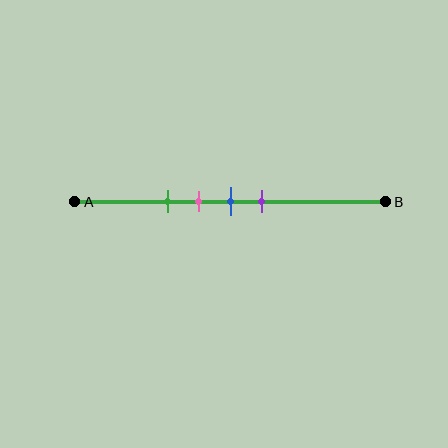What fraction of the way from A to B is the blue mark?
The blue mark is approximately 50% (0.5) of the way from A to B.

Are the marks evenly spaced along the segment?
Yes, the marks are approximately evenly spaced.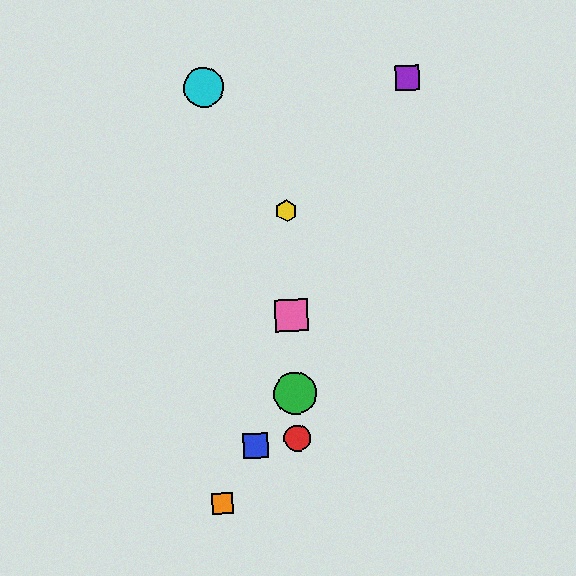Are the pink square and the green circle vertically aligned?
Yes, both are at x≈291.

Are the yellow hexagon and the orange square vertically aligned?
No, the yellow hexagon is at x≈286 and the orange square is at x≈223.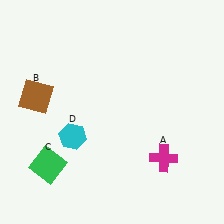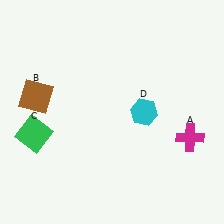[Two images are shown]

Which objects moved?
The objects that moved are: the magenta cross (A), the green square (C), the cyan hexagon (D).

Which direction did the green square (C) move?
The green square (C) moved up.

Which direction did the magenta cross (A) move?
The magenta cross (A) moved right.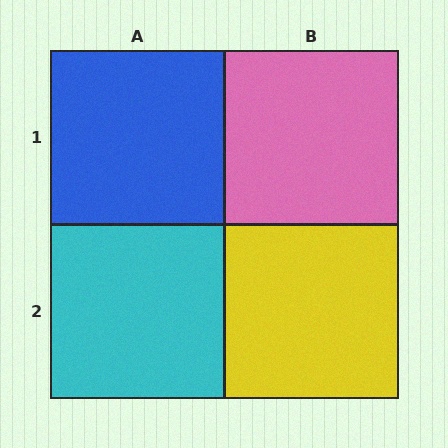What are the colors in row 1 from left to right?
Blue, pink.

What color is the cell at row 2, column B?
Yellow.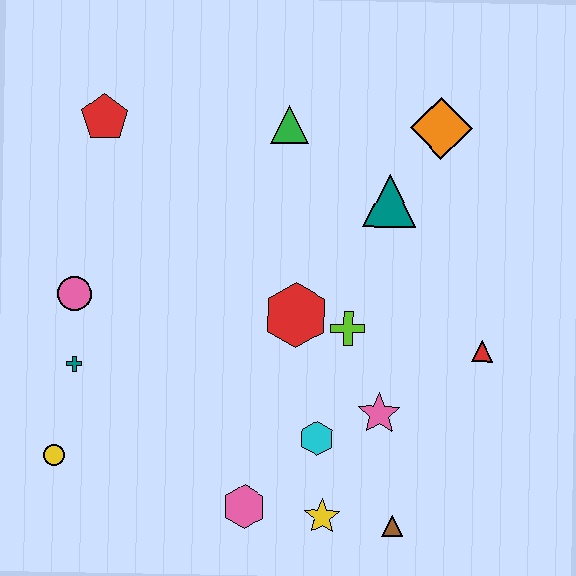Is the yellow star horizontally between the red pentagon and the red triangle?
Yes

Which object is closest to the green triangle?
The teal triangle is closest to the green triangle.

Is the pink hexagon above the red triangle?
No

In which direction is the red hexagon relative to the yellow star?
The red hexagon is above the yellow star.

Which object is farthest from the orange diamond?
The yellow circle is farthest from the orange diamond.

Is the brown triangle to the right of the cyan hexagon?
Yes